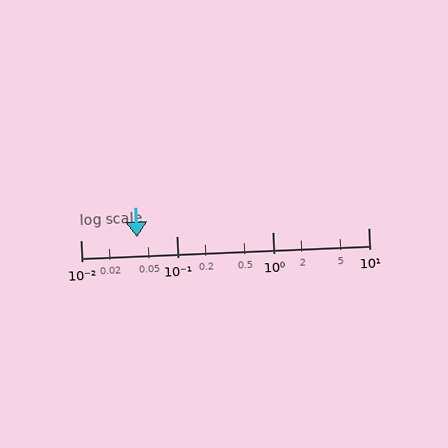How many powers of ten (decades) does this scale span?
The scale spans 3 decades, from 0.01 to 10.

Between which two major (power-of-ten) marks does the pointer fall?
The pointer is between 0.01 and 0.1.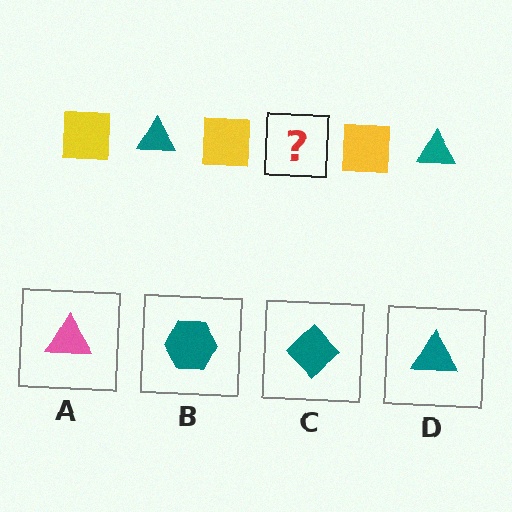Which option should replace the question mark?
Option D.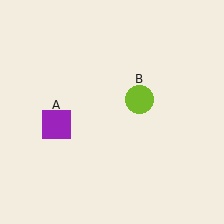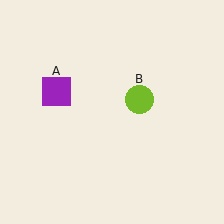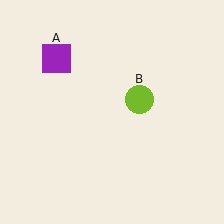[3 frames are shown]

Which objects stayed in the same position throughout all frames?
Lime circle (object B) remained stationary.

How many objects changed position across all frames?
1 object changed position: purple square (object A).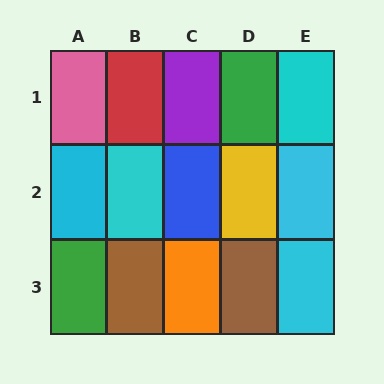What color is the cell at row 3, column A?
Green.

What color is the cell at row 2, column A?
Cyan.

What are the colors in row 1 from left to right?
Pink, red, purple, green, cyan.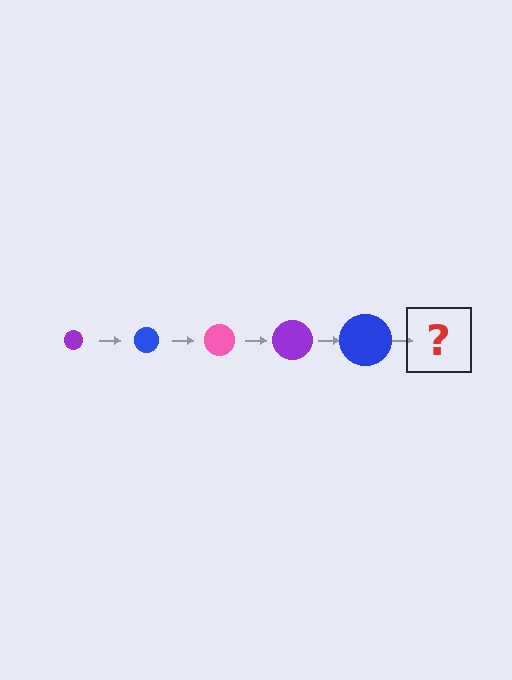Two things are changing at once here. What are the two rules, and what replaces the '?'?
The two rules are that the circle grows larger each step and the color cycles through purple, blue, and pink. The '?' should be a pink circle, larger than the previous one.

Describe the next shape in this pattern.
It should be a pink circle, larger than the previous one.